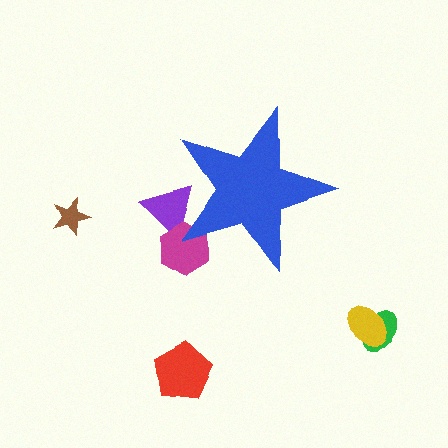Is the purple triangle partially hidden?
Yes, the purple triangle is partially hidden behind the blue star.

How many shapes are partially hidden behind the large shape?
2 shapes are partially hidden.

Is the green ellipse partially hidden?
No, the green ellipse is fully visible.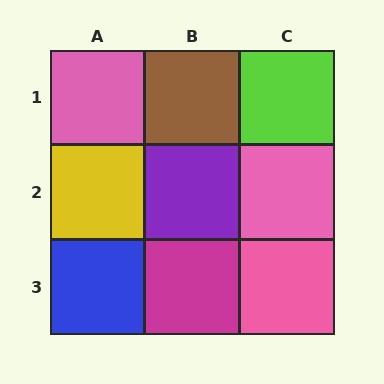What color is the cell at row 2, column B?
Purple.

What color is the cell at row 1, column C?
Lime.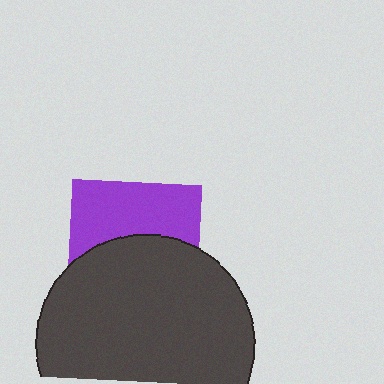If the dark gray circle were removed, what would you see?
You would see the complete purple square.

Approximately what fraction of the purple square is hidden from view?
Roughly 55% of the purple square is hidden behind the dark gray circle.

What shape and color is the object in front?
The object in front is a dark gray circle.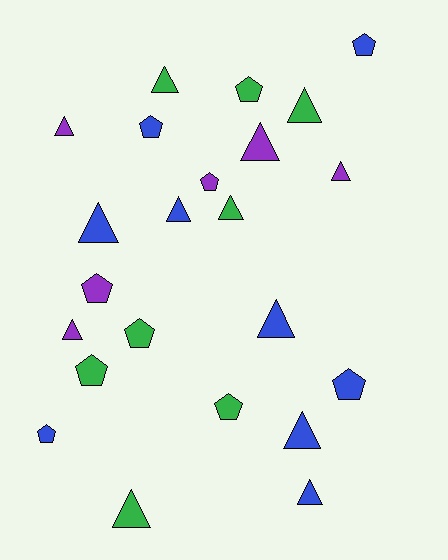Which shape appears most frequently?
Triangle, with 13 objects.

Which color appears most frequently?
Blue, with 9 objects.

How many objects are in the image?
There are 23 objects.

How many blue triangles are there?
There are 5 blue triangles.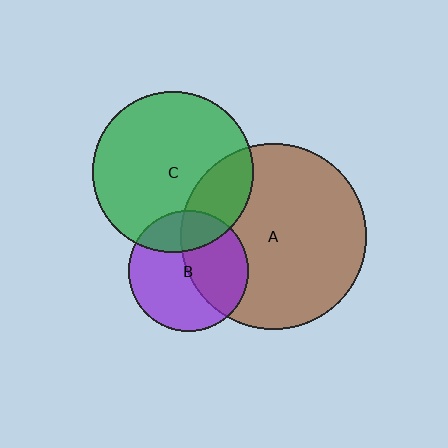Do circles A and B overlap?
Yes.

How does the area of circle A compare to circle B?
Approximately 2.4 times.